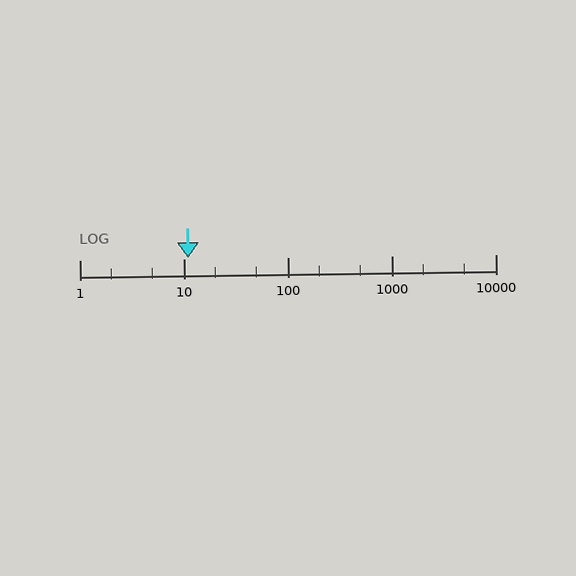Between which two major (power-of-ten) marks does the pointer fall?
The pointer is between 10 and 100.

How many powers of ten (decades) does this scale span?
The scale spans 4 decades, from 1 to 10000.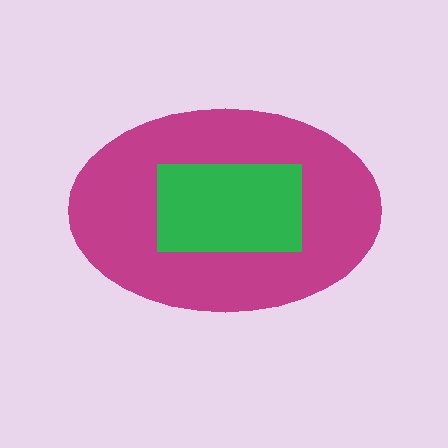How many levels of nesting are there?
2.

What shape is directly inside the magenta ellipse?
The green rectangle.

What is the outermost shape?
The magenta ellipse.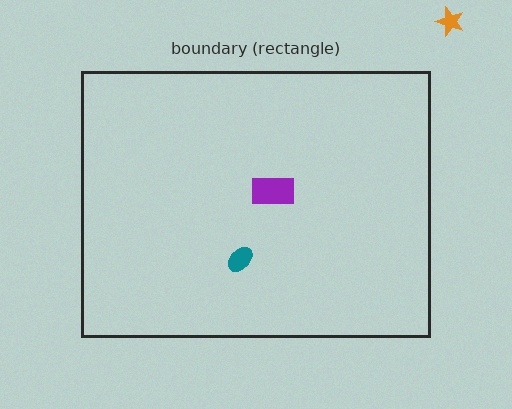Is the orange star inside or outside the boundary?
Outside.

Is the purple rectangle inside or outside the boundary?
Inside.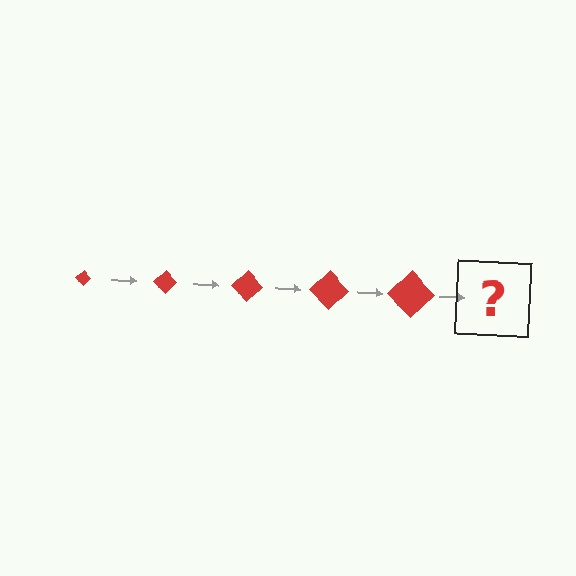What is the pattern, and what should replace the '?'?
The pattern is that the diamond gets progressively larger each step. The '?' should be a red diamond, larger than the previous one.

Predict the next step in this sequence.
The next step is a red diamond, larger than the previous one.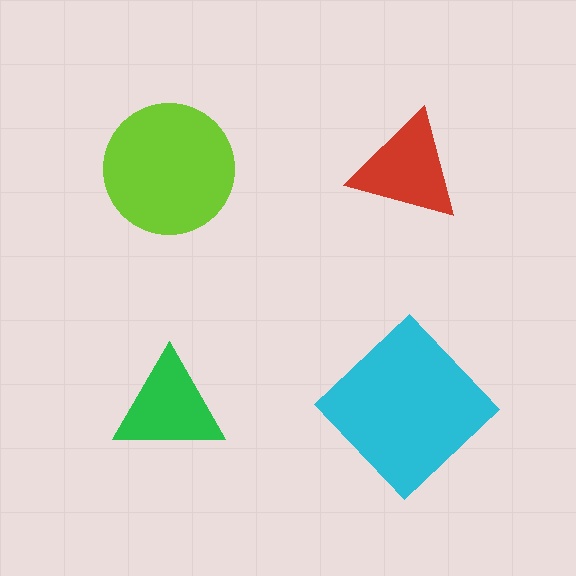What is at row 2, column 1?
A green triangle.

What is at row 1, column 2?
A red triangle.